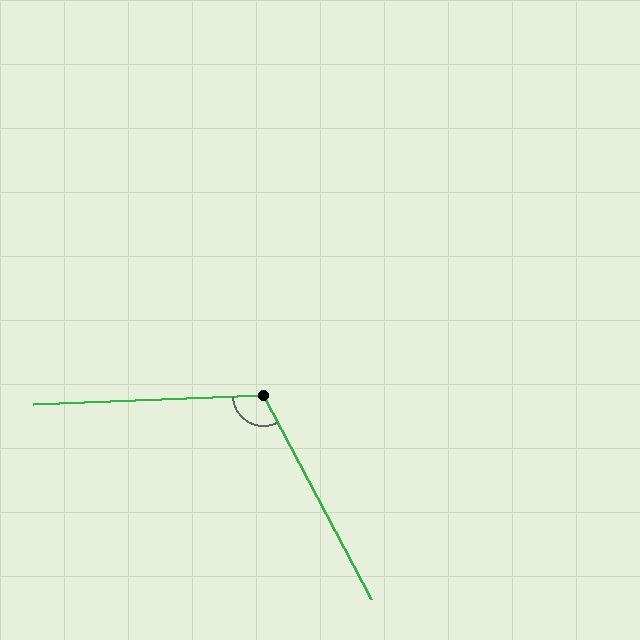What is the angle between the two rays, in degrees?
Approximately 116 degrees.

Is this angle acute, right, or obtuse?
It is obtuse.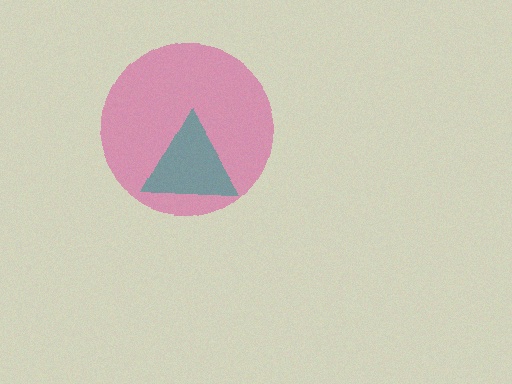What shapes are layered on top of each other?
The layered shapes are: a pink circle, a teal triangle.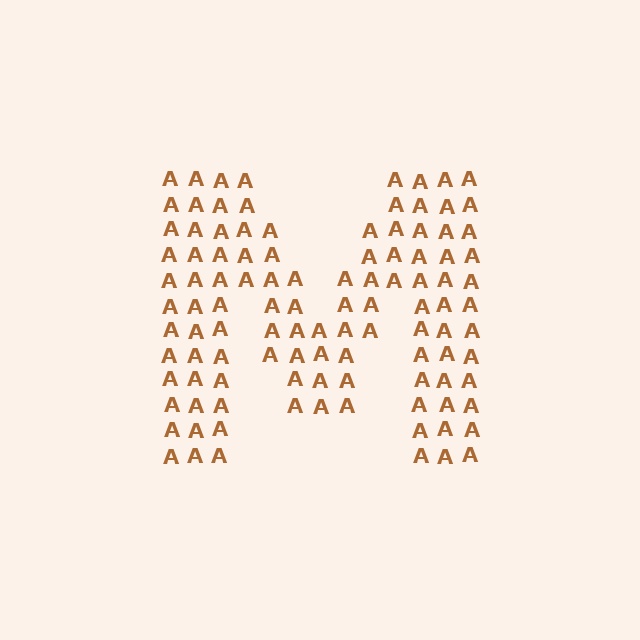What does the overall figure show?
The overall figure shows the letter M.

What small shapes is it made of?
It is made of small letter A's.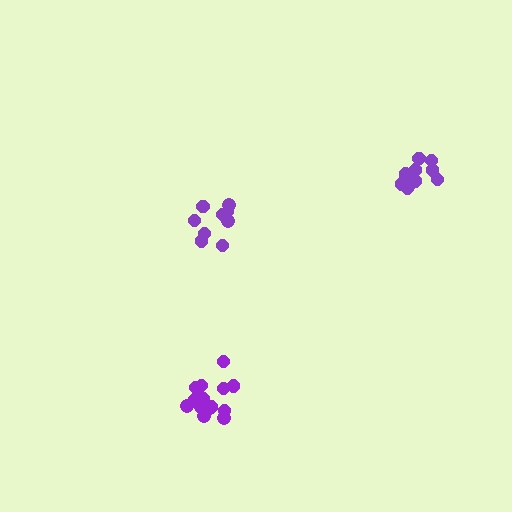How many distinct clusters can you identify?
There are 3 distinct clusters.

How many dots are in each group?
Group 1: 9 dots, Group 2: 14 dots, Group 3: 15 dots (38 total).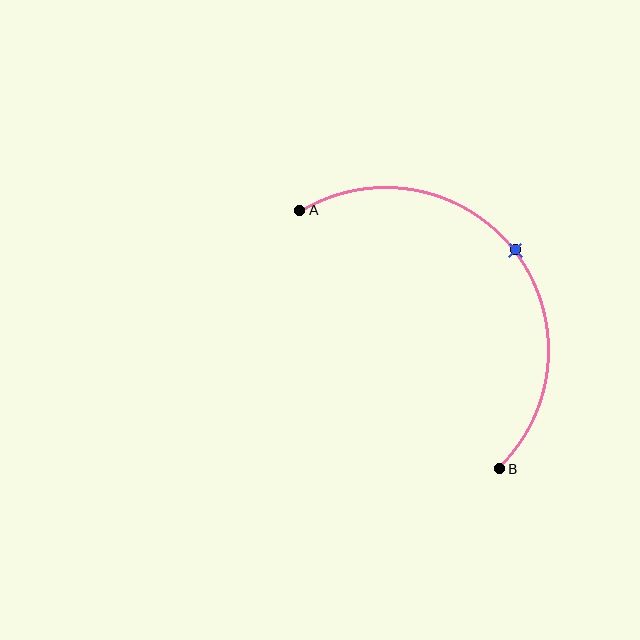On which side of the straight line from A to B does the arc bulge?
The arc bulges above and to the right of the straight line connecting A and B.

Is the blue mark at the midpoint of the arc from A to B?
Yes. The blue mark lies on the arc at equal arc-length from both A and B — it is the arc midpoint.